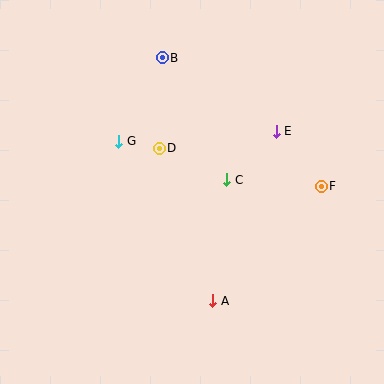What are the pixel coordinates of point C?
Point C is at (227, 180).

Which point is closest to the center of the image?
Point C at (227, 180) is closest to the center.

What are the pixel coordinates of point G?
Point G is at (119, 141).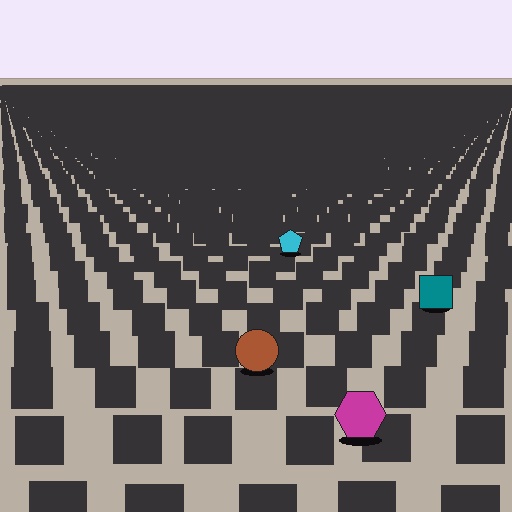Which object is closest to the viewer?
The magenta hexagon is closest. The texture marks near it are larger and more spread out.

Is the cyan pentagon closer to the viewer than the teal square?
No. The teal square is closer — you can tell from the texture gradient: the ground texture is coarser near it.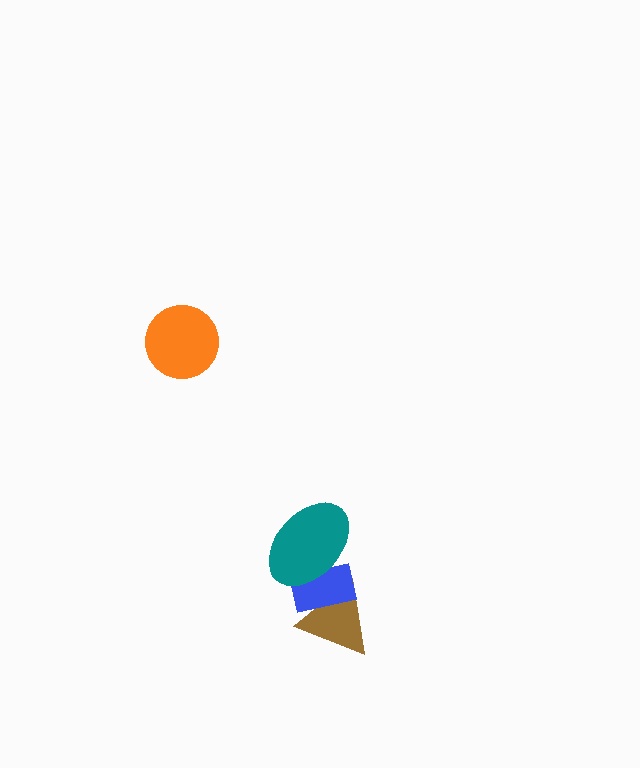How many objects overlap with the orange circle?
0 objects overlap with the orange circle.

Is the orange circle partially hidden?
No, no other shape covers it.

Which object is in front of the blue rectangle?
The teal ellipse is in front of the blue rectangle.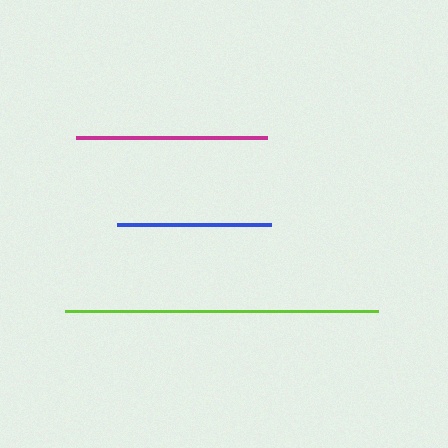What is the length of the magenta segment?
The magenta segment is approximately 191 pixels long.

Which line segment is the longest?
The lime line is the longest at approximately 313 pixels.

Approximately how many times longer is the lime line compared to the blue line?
The lime line is approximately 2.0 times the length of the blue line.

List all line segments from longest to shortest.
From longest to shortest: lime, magenta, blue.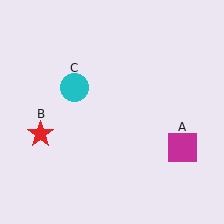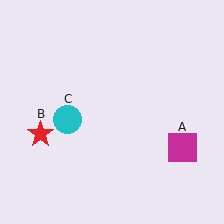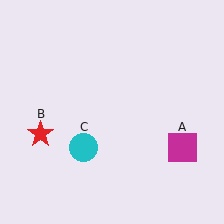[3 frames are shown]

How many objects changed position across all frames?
1 object changed position: cyan circle (object C).